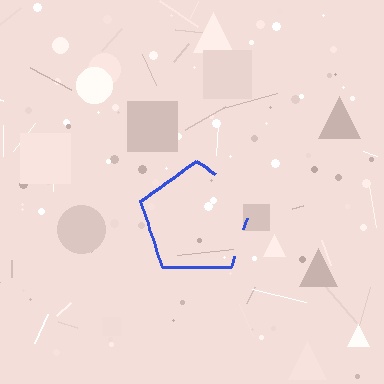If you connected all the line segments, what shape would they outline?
They would outline a pentagon.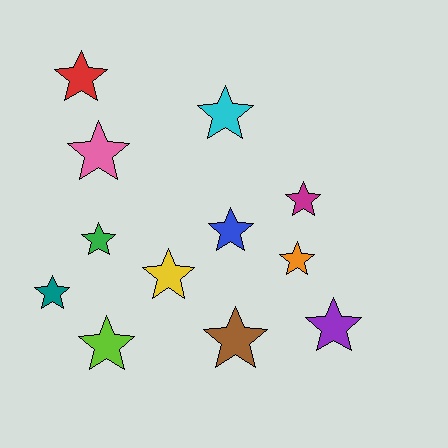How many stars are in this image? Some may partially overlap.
There are 12 stars.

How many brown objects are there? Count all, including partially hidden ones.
There is 1 brown object.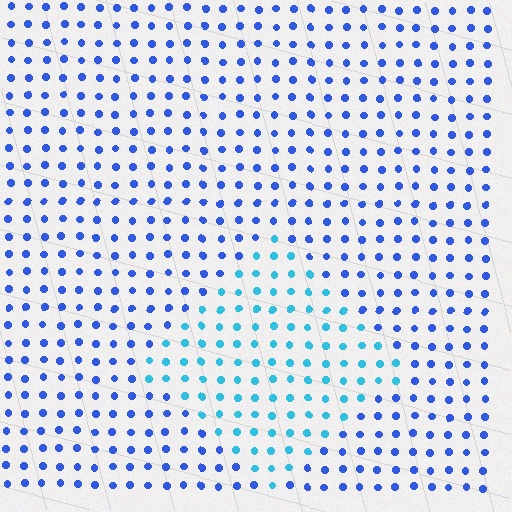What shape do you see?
I see a diamond.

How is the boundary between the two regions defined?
The boundary is defined purely by a slight shift in hue (about 36 degrees). Spacing, size, and orientation are identical on both sides.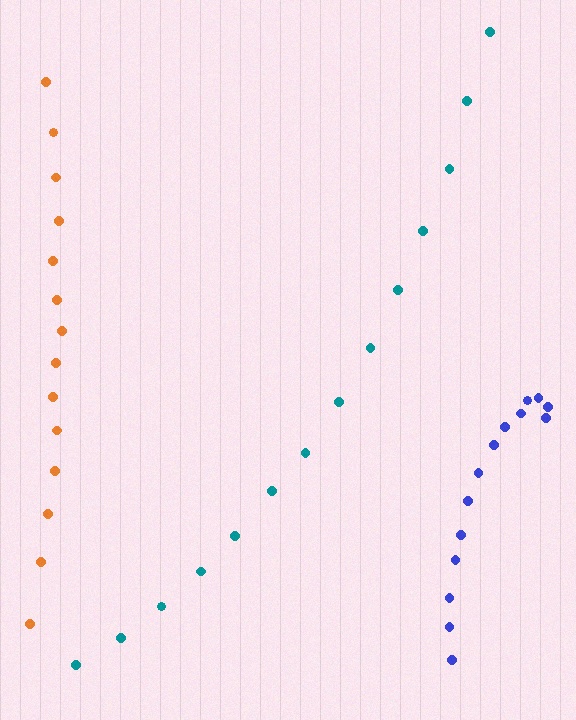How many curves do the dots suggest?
There are 3 distinct paths.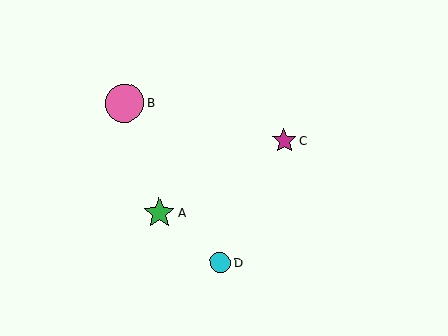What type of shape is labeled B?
Shape B is a pink circle.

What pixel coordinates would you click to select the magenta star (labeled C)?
Click at (284, 141) to select the magenta star C.